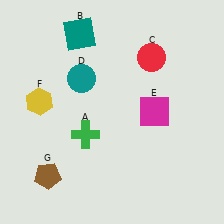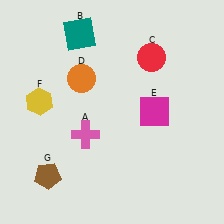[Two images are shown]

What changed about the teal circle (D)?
In Image 1, D is teal. In Image 2, it changed to orange.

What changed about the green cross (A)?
In Image 1, A is green. In Image 2, it changed to pink.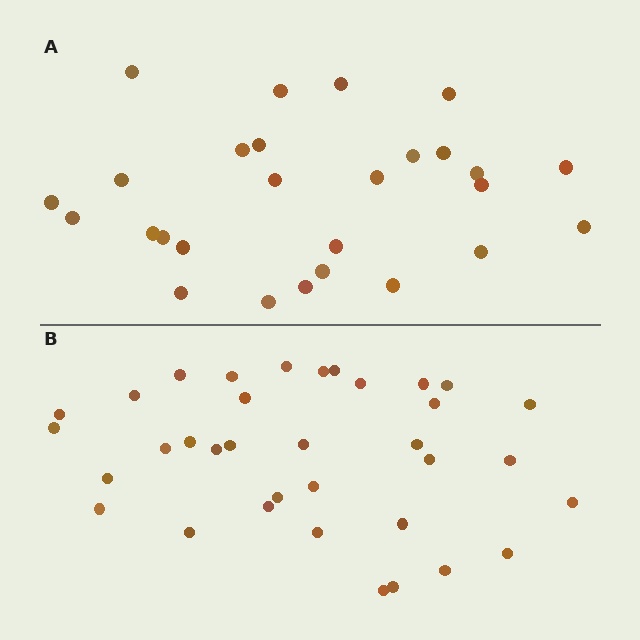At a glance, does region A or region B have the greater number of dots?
Region B (the bottom region) has more dots.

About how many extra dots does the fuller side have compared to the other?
Region B has roughly 8 or so more dots than region A.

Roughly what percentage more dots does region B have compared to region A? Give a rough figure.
About 30% more.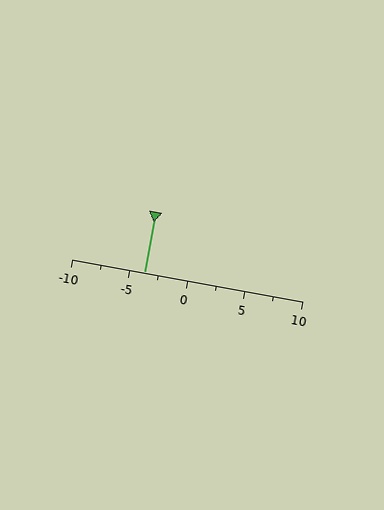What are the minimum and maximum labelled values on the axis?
The axis runs from -10 to 10.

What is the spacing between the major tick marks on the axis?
The major ticks are spaced 5 apart.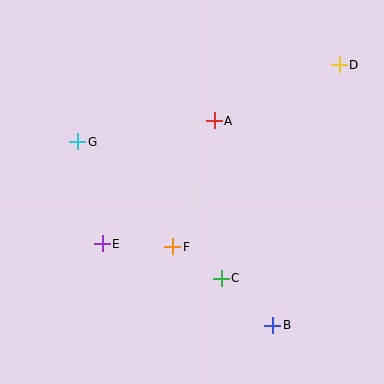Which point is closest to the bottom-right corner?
Point B is closest to the bottom-right corner.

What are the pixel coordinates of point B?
Point B is at (273, 325).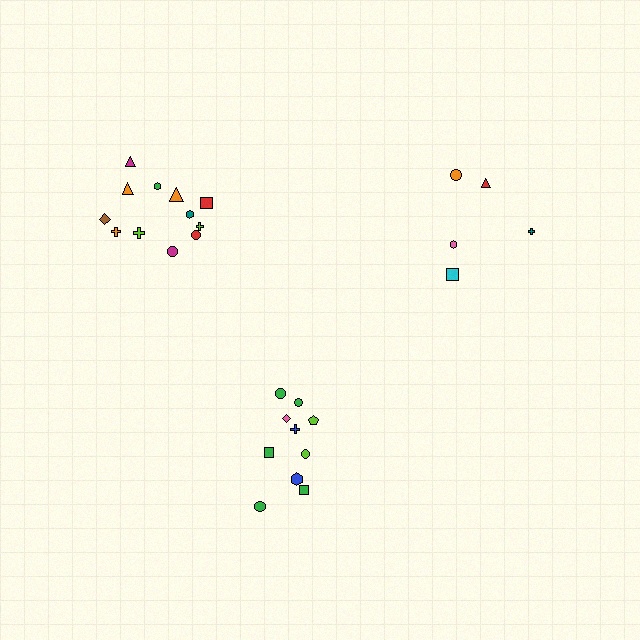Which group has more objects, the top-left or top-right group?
The top-left group.